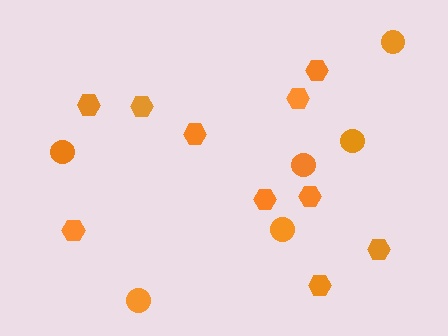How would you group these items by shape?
There are 2 groups: one group of hexagons (10) and one group of circles (6).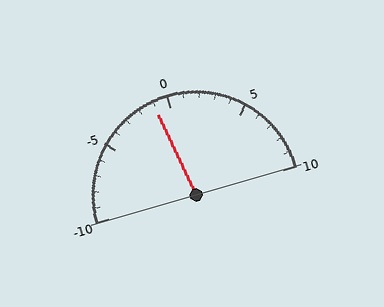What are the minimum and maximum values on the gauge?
The gauge ranges from -10 to 10.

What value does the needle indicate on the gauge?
The needle indicates approximately -1.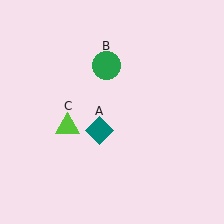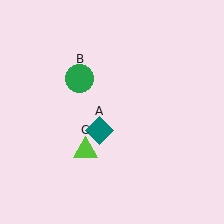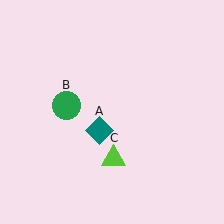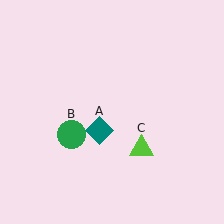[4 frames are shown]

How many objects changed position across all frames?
2 objects changed position: green circle (object B), lime triangle (object C).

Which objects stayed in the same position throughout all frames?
Teal diamond (object A) remained stationary.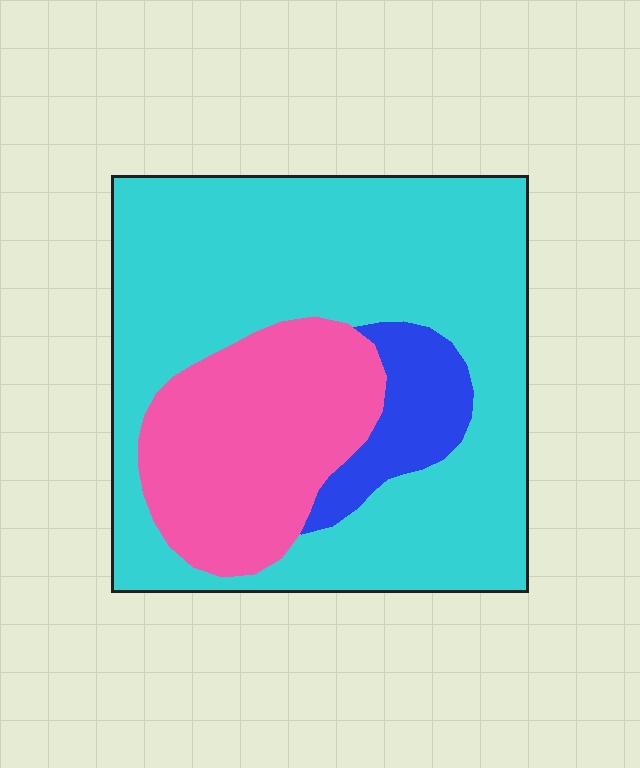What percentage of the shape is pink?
Pink takes up about one quarter (1/4) of the shape.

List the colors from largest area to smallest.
From largest to smallest: cyan, pink, blue.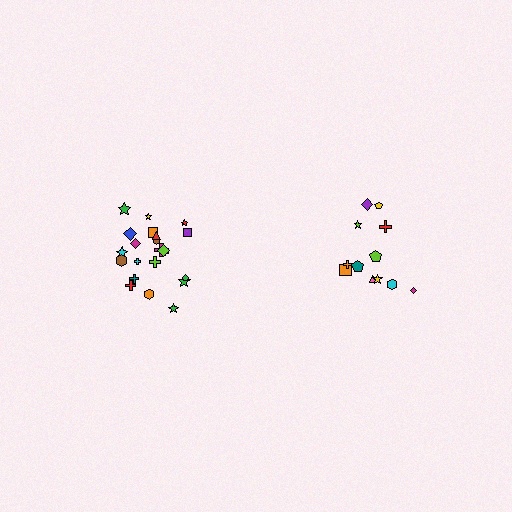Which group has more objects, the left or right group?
The left group.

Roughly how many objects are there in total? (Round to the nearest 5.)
Roughly 35 objects in total.